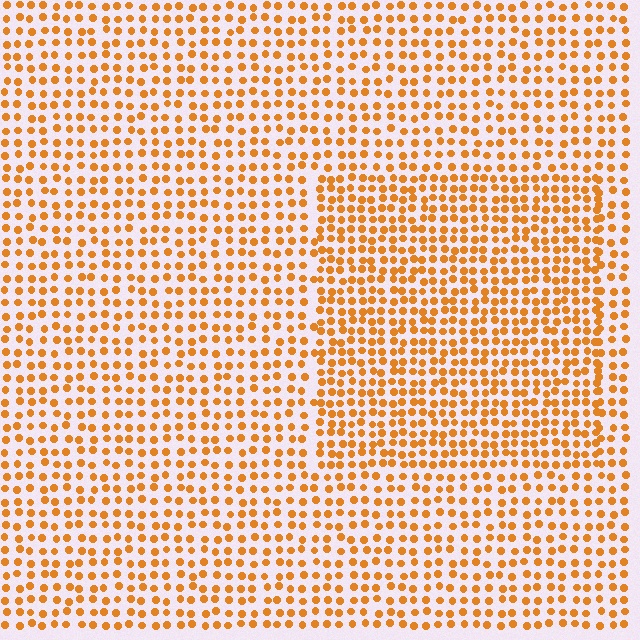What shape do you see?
I see a rectangle.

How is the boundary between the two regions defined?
The boundary is defined by a change in element density (approximately 1.5x ratio). All elements are the same color, size, and shape.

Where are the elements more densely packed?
The elements are more densely packed inside the rectangle boundary.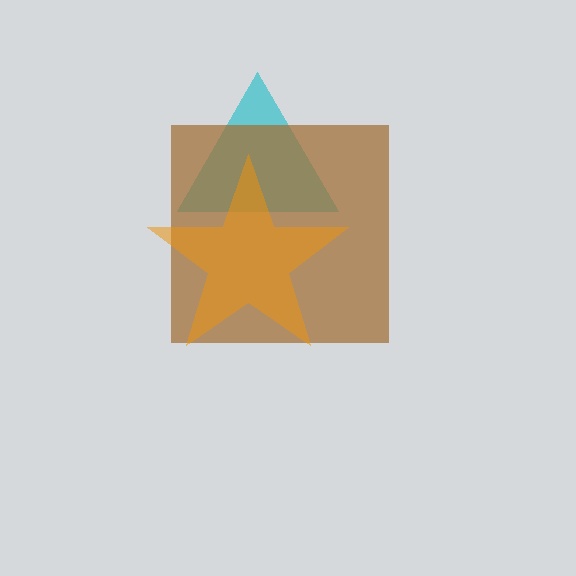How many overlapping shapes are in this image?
There are 3 overlapping shapes in the image.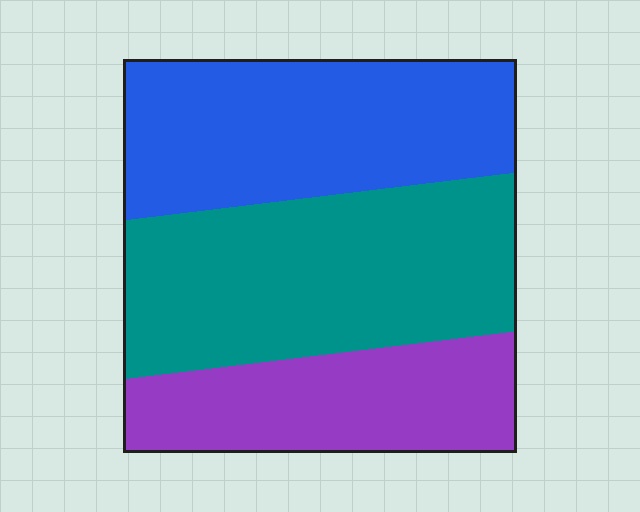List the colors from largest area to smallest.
From largest to smallest: teal, blue, purple.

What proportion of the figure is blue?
Blue covers about 35% of the figure.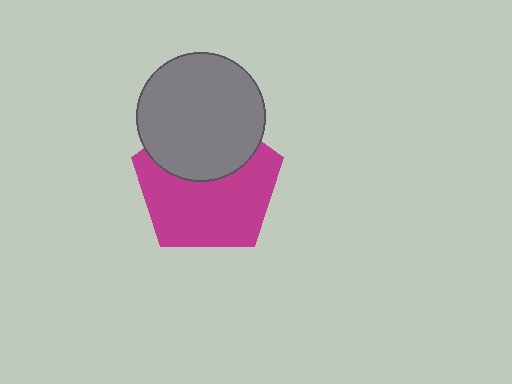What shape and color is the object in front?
The object in front is a gray circle.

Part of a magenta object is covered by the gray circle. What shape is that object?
It is a pentagon.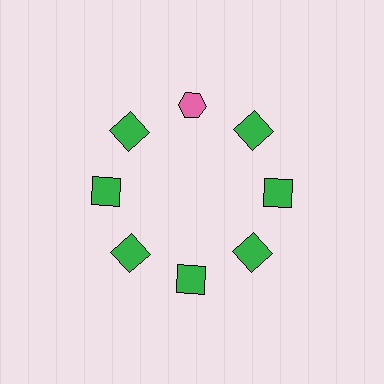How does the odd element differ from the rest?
It differs in both color (pink instead of green) and shape (hexagon instead of square).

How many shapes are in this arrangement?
There are 8 shapes arranged in a ring pattern.